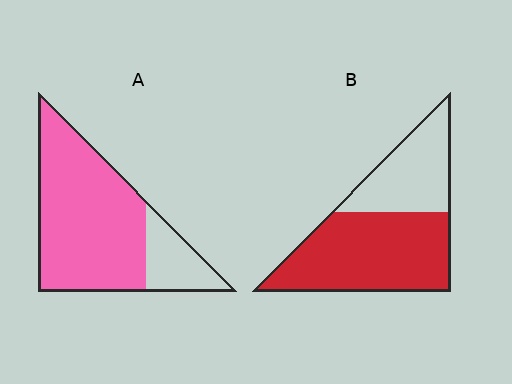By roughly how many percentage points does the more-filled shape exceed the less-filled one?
By roughly 15 percentage points (A over B).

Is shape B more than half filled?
Yes.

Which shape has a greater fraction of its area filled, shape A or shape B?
Shape A.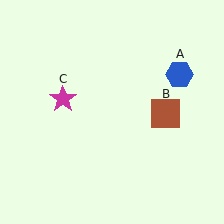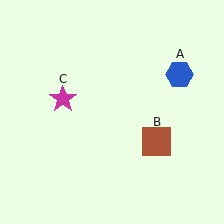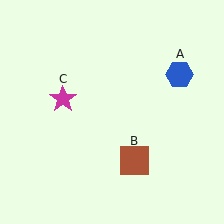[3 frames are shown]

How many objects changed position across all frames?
1 object changed position: brown square (object B).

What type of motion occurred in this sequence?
The brown square (object B) rotated clockwise around the center of the scene.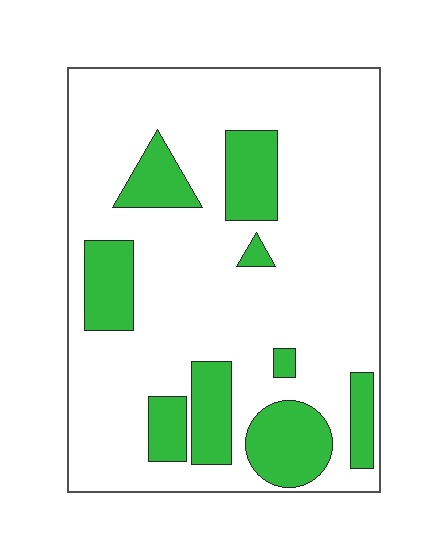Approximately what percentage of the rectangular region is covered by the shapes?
Approximately 20%.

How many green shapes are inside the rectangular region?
9.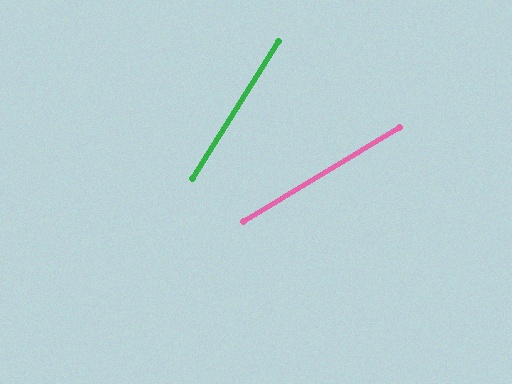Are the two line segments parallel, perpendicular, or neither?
Neither parallel nor perpendicular — they differ by about 27°.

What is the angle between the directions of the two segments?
Approximately 27 degrees.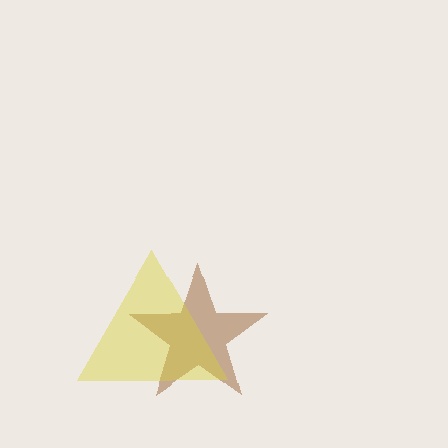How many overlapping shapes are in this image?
There are 2 overlapping shapes in the image.